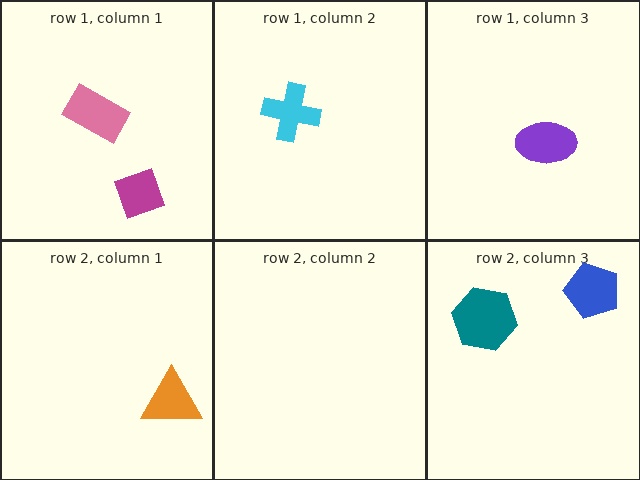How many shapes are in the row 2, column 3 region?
2.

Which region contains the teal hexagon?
The row 2, column 3 region.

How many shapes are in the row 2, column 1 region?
1.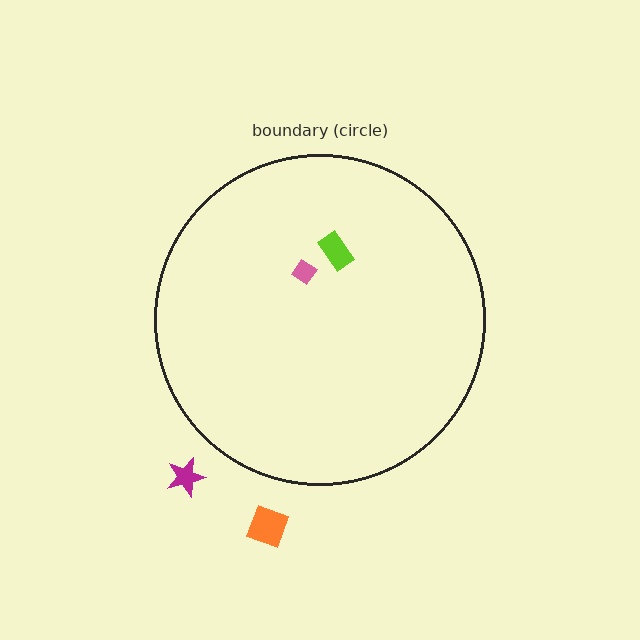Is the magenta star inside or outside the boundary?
Outside.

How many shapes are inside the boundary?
2 inside, 2 outside.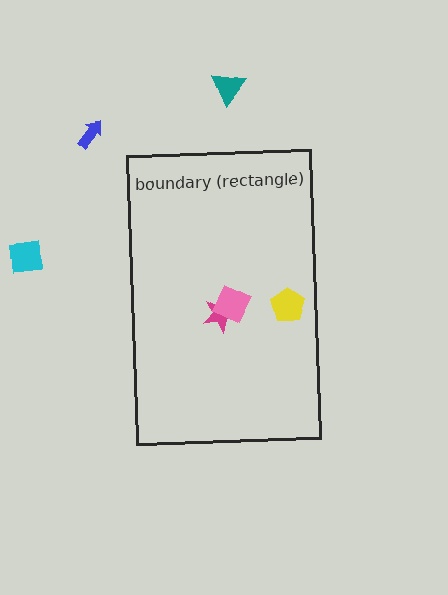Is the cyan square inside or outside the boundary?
Outside.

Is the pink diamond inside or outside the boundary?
Inside.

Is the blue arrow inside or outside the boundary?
Outside.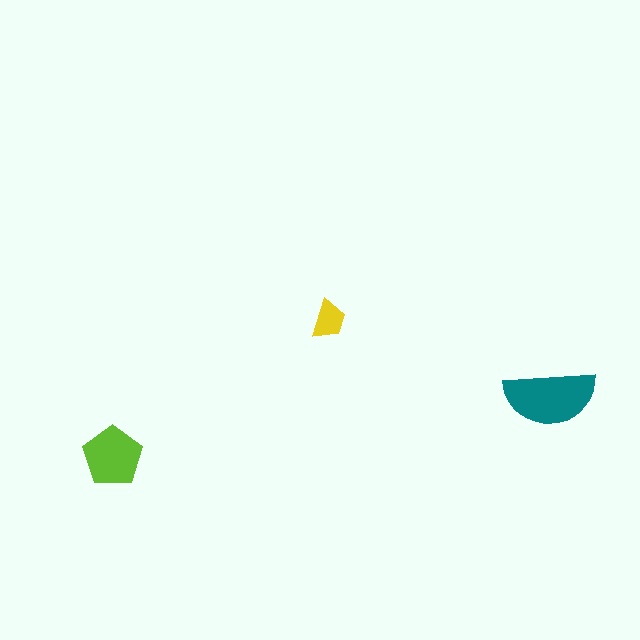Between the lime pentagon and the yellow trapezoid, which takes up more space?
The lime pentagon.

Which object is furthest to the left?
The lime pentagon is leftmost.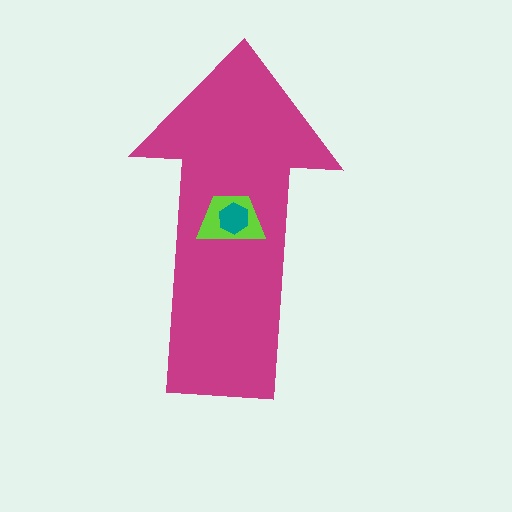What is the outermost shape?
The magenta arrow.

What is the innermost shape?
The teal hexagon.